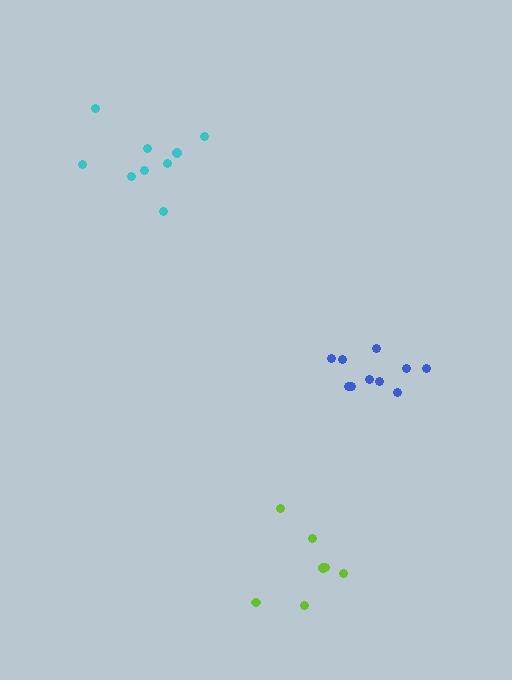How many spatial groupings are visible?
There are 3 spatial groupings.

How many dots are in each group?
Group 1: 10 dots, Group 2: 7 dots, Group 3: 9 dots (26 total).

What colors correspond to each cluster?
The clusters are colored: blue, lime, cyan.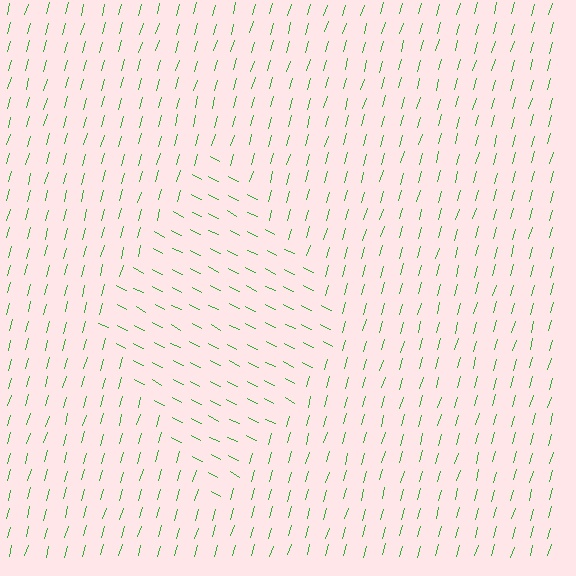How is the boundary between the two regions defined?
The boundary is defined purely by a change in line orientation (approximately 80 degrees difference). All lines are the same color and thickness.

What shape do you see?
I see a diamond.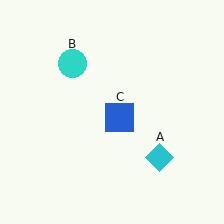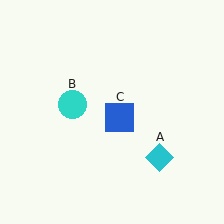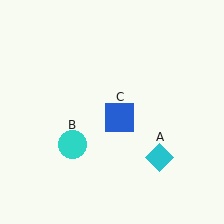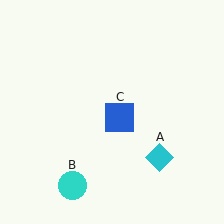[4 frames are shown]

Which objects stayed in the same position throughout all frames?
Cyan diamond (object A) and blue square (object C) remained stationary.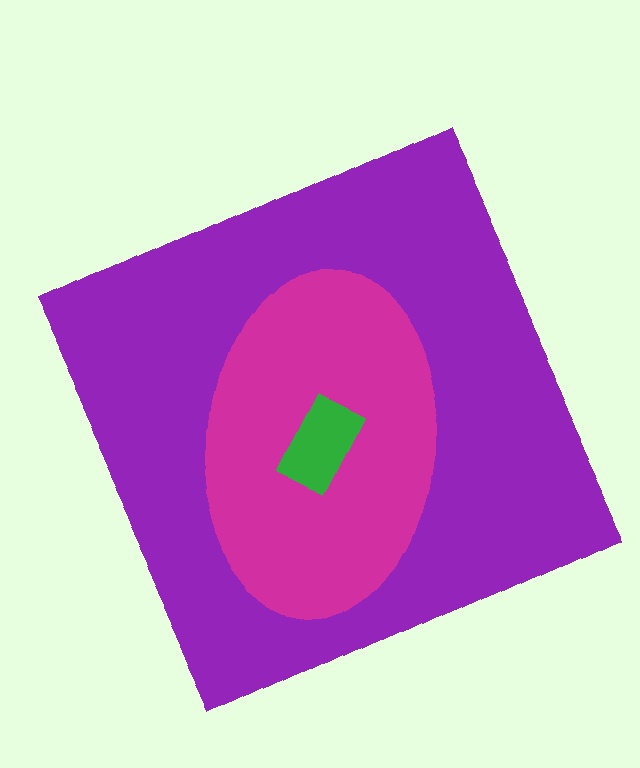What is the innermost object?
The green rectangle.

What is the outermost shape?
The purple square.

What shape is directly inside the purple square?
The magenta ellipse.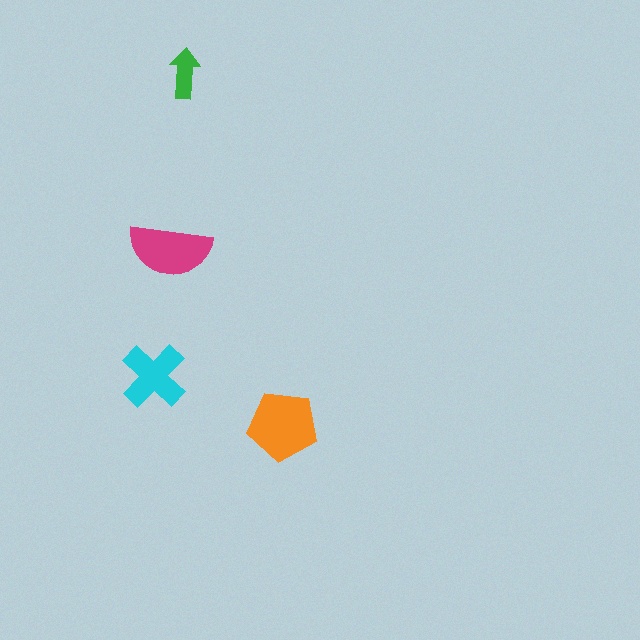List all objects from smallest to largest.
The green arrow, the cyan cross, the magenta semicircle, the orange pentagon.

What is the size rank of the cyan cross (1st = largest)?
3rd.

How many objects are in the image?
There are 4 objects in the image.